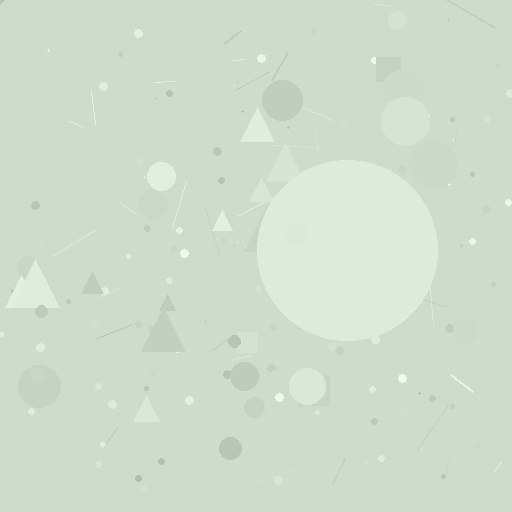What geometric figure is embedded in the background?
A circle is embedded in the background.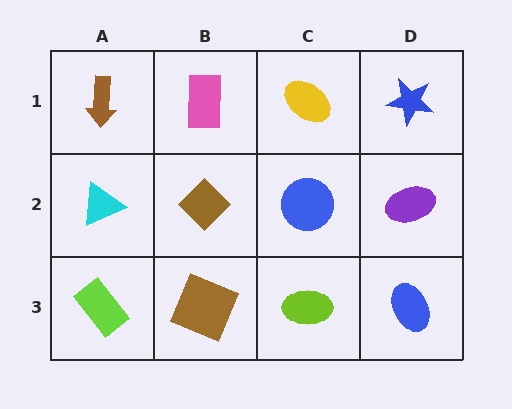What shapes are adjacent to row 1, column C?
A blue circle (row 2, column C), a pink rectangle (row 1, column B), a blue star (row 1, column D).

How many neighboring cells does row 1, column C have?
3.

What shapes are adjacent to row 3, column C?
A blue circle (row 2, column C), a brown square (row 3, column B), a blue ellipse (row 3, column D).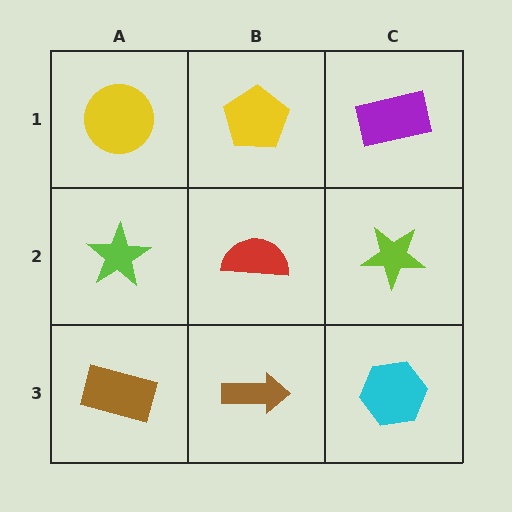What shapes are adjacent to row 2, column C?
A purple rectangle (row 1, column C), a cyan hexagon (row 3, column C), a red semicircle (row 2, column B).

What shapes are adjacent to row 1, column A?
A lime star (row 2, column A), a yellow pentagon (row 1, column B).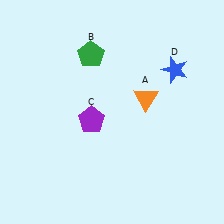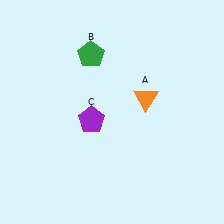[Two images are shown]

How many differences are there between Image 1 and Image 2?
There is 1 difference between the two images.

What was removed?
The blue star (D) was removed in Image 2.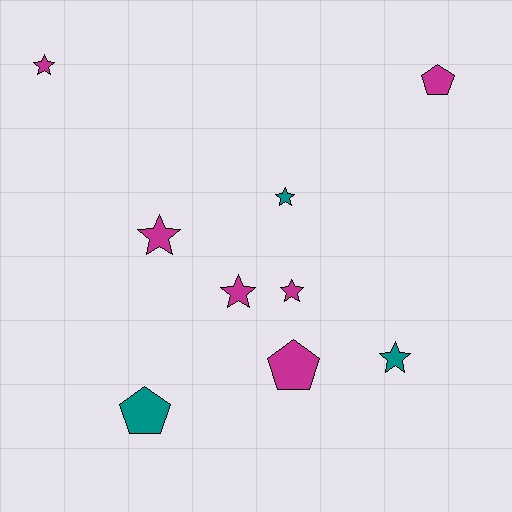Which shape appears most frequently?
Star, with 6 objects.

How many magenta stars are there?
There are 4 magenta stars.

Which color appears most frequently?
Magenta, with 6 objects.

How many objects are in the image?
There are 9 objects.